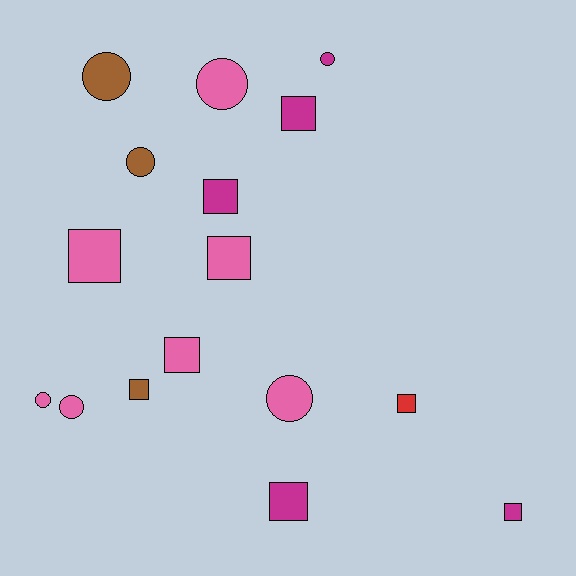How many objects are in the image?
There are 16 objects.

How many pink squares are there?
There are 3 pink squares.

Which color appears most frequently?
Pink, with 7 objects.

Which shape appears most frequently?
Square, with 9 objects.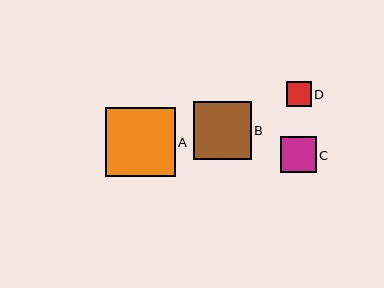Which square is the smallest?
Square D is the smallest with a size of approximately 25 pixels.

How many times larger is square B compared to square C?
Square B is approximately 1.6 times the size of square C.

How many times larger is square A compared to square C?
Square A is approximately 2.0 times the size of square C.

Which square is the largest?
Square A is the largest with a size of approximately 70 pixels.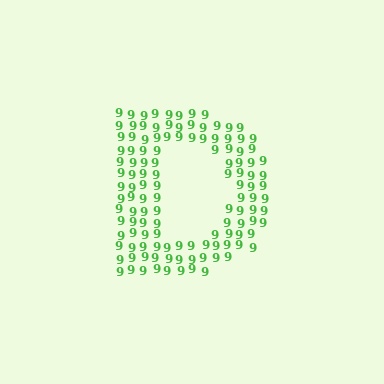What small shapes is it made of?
It is made of small digit 9's.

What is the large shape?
The large shape is the letter D.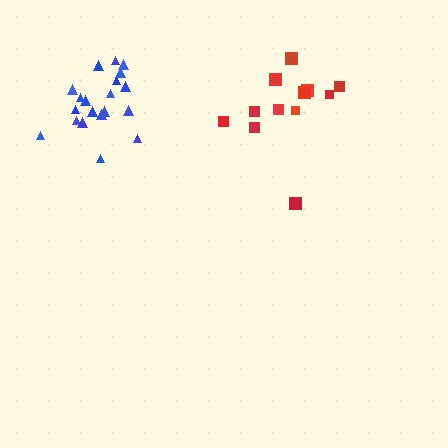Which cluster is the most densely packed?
Blue.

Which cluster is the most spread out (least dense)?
Red.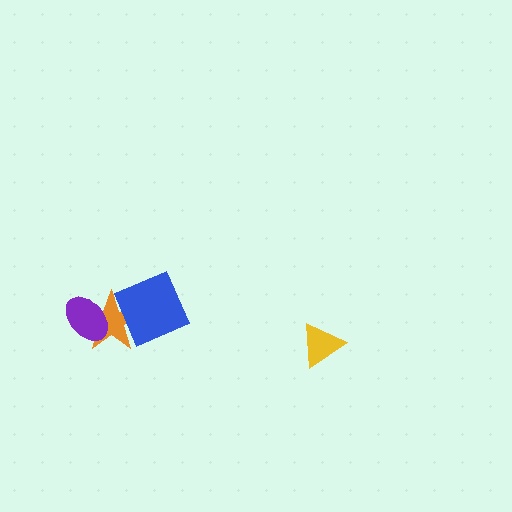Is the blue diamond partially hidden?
No, no other shape covers it.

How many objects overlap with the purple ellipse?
1 object overlaps with the purple ellipse.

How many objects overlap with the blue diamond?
1 object overlaps with the blue diamond.